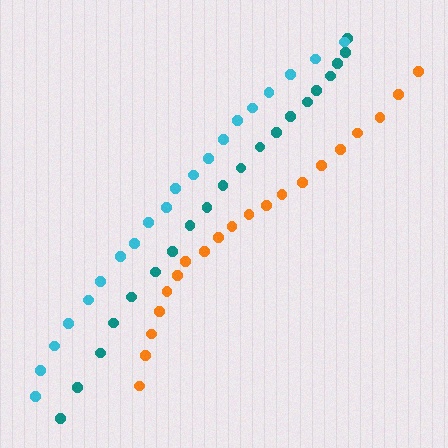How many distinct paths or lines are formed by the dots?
There are 3 distinct paths.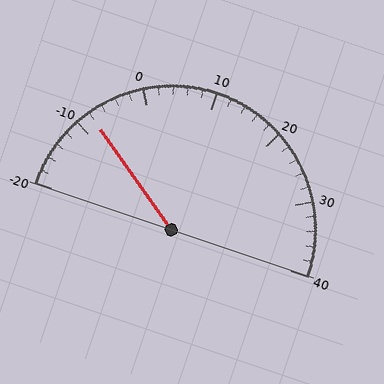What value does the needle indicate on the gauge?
The needle indicates approximately -8.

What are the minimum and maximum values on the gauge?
The gauge ranges from -20 to 40.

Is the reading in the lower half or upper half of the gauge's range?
The reading is in the lower half of the range (-20 to 40).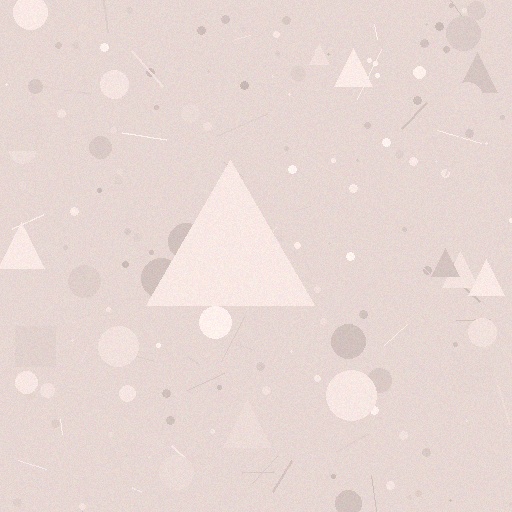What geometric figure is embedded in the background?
A triangle is embedded in the background.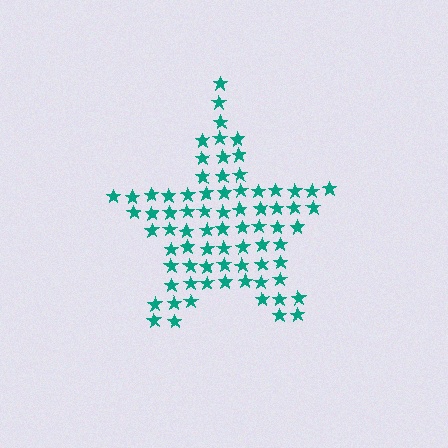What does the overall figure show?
The overall figure shows a star.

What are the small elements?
The small elements are stars.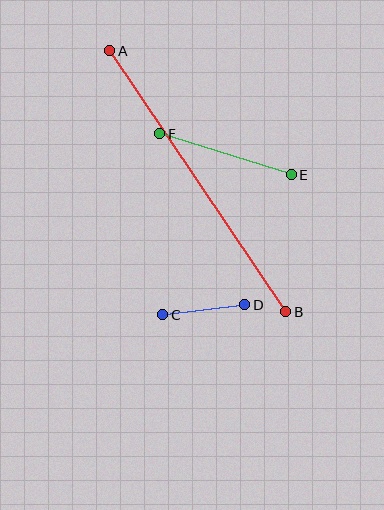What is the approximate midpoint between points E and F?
The midpoint is at approximately (225, 154) pixels.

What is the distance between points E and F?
The distance is approximately 138 pixels.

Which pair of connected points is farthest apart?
Points A and B are farthest apart.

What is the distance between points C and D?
The distance is approximately 83 pixels.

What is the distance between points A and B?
The distance is approximately 315 pixels.